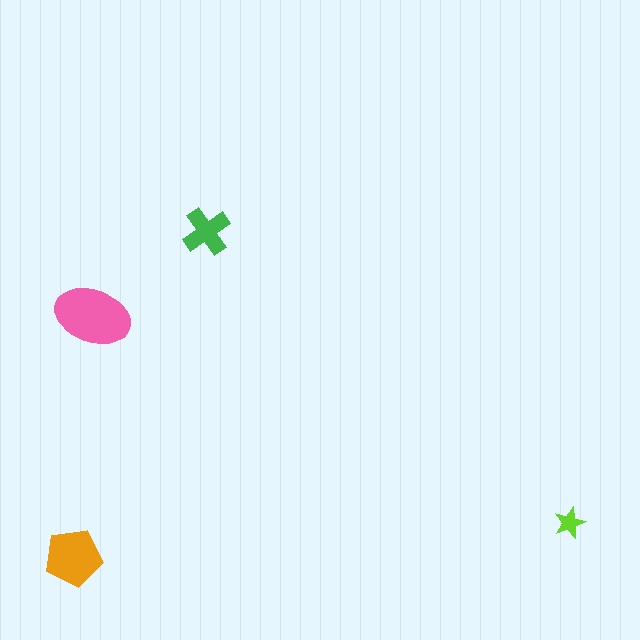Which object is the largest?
The pink ellipse.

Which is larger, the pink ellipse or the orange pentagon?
The pink ellipse.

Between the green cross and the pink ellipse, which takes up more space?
The pink ellipse.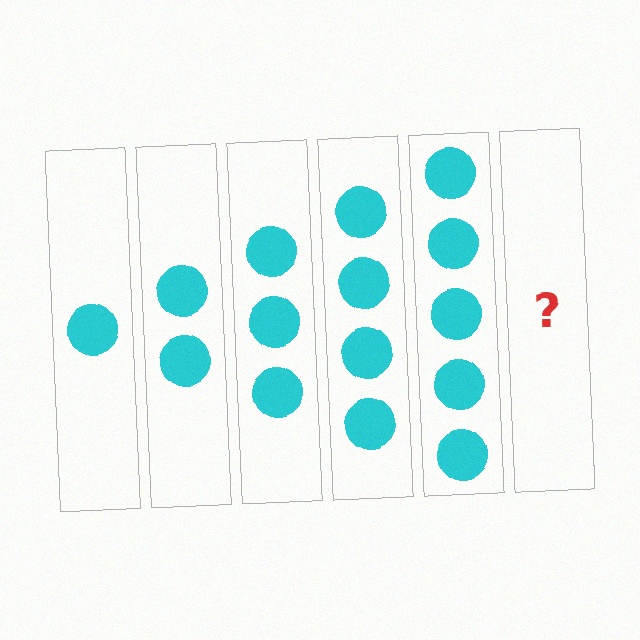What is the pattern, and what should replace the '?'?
The pattern is that each step adds one more circle. The '?' should be 6 circles.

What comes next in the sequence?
The next element should be 6 circles.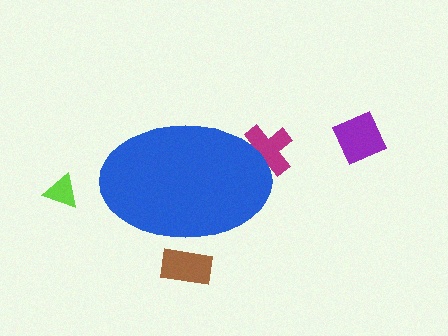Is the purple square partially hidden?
No, the purple square is fully visible.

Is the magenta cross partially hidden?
Yes, the magenta cross is partially hidden behind the blue ellipse.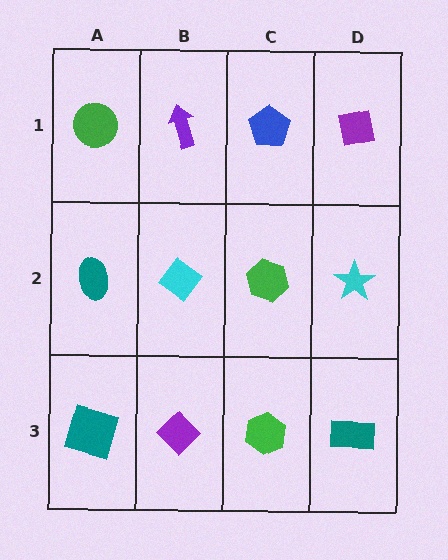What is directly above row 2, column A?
A green circle.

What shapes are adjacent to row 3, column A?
A teal ellipse (row 2, column A), a purple diamond (row 3, column B).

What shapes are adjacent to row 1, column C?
A green hexagon (row 2, column C), a purple arrow (row 1, column B), a purple square (row 1, column D).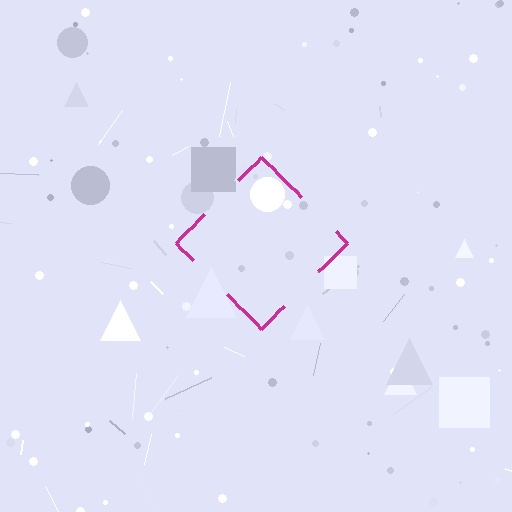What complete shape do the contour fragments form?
The contour fragments form a diamond.